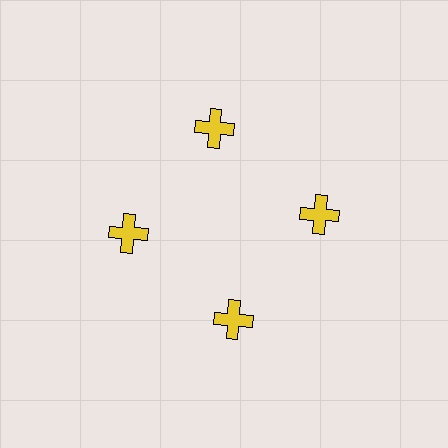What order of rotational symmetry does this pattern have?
This pattern has 4-fold rotational symmetry.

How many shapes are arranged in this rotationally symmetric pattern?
There are 4 shapes, arranged in 4 groups of 1.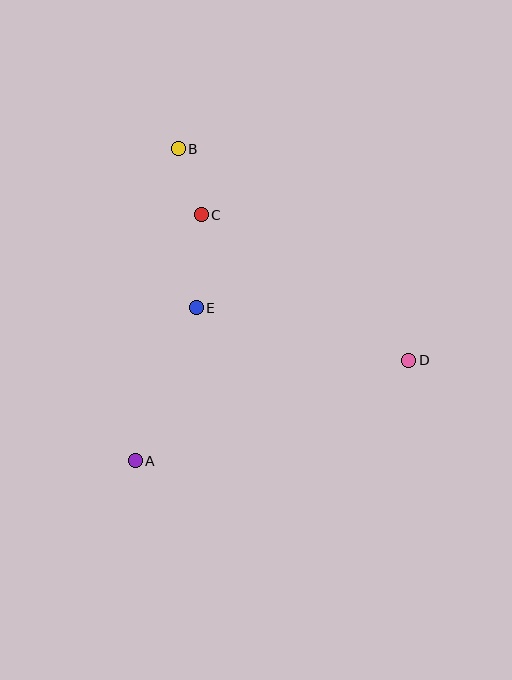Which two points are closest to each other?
Points B and C are closest to each other.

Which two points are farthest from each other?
Points A and B are farthest from each other.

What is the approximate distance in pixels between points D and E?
The distance between D and E is approximately 219 pixels.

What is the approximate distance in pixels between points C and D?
The distance between C and D is approximately 254 pixels.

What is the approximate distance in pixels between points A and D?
The distance between A and D is approximately 292 pixels.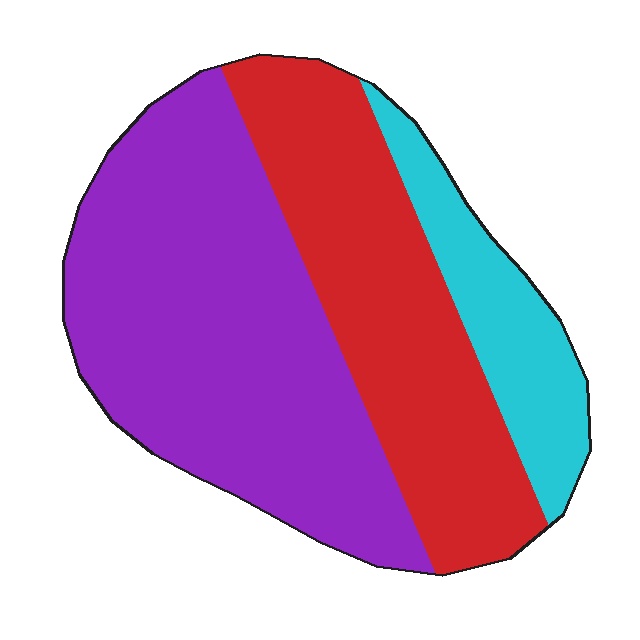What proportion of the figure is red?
Red covers 35% of the figure.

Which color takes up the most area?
Purple, at roughly 50%.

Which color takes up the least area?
Cyan, at roughly 15%.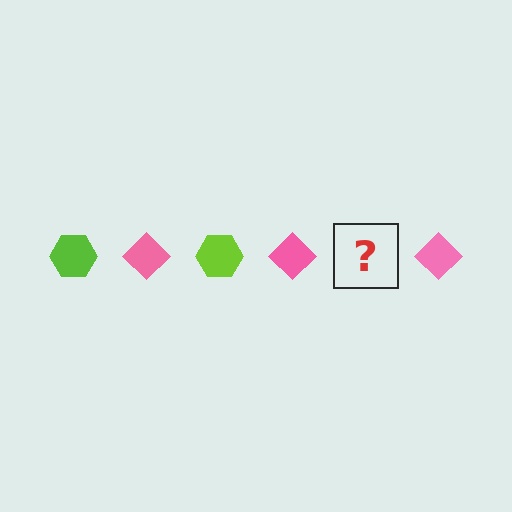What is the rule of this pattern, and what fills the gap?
The rule is that the pattern alternates between lime hexagon and pink diamond. The gap should be filled with a lime hexagon.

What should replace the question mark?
The question mark should be replaced with a lime hexagon.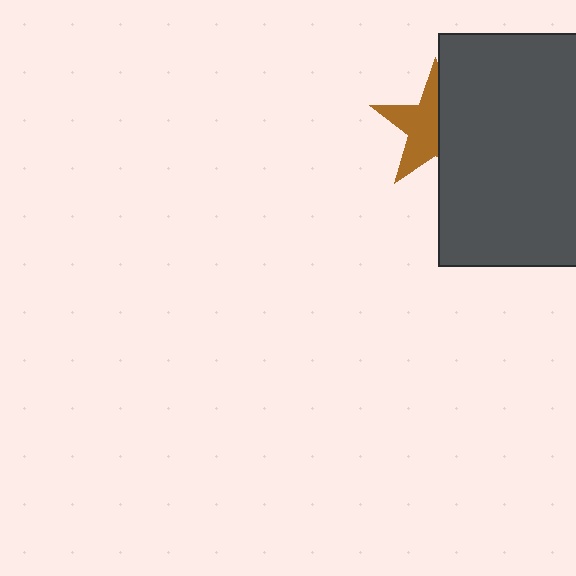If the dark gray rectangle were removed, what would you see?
You would see the complete brown star.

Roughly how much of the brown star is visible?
About half of it is visible (roughly 54%).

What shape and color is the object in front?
The object in front is a dark gray rectangle.